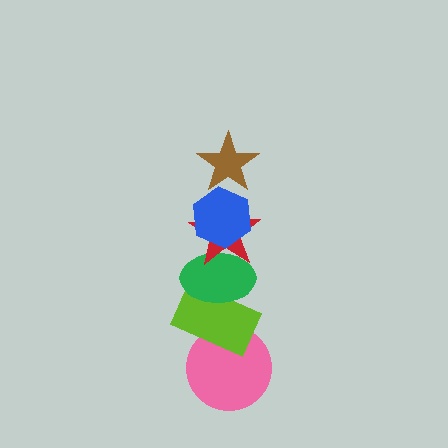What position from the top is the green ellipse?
The green ellipse is 4th from the top.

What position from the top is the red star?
The red star is 3rd from the top.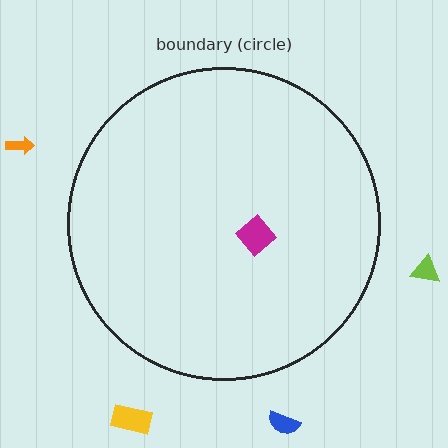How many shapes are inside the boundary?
1 inside, 4 outside.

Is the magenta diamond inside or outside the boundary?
Inside.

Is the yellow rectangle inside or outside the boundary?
Outside.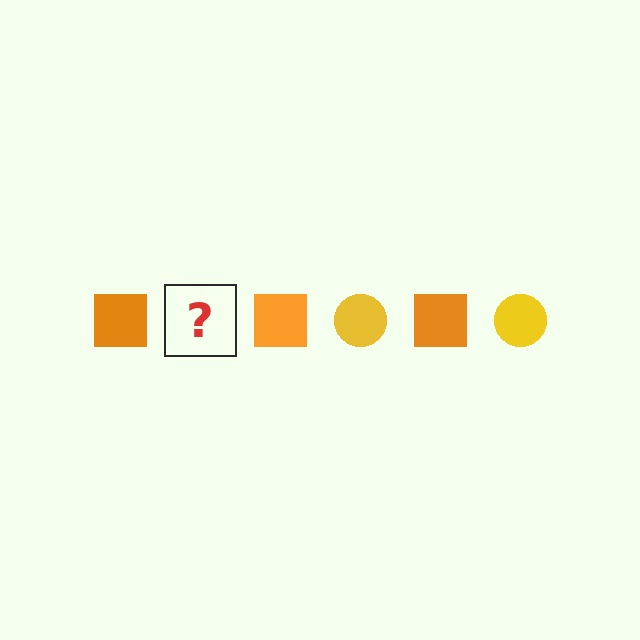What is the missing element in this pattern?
The missing element is a yellow circle.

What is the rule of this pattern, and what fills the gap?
The rule is that the pattern alternates between orange square and yellow circle. The gap should be filled with a yellow circle.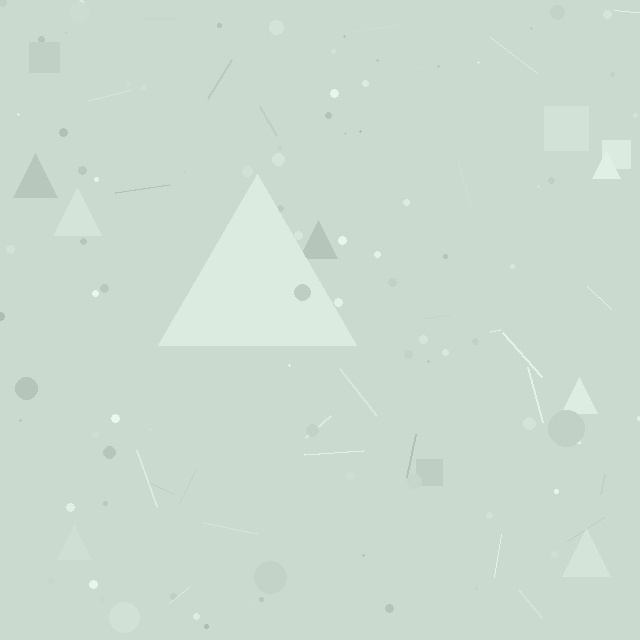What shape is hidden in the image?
A triangle is hidden in the image.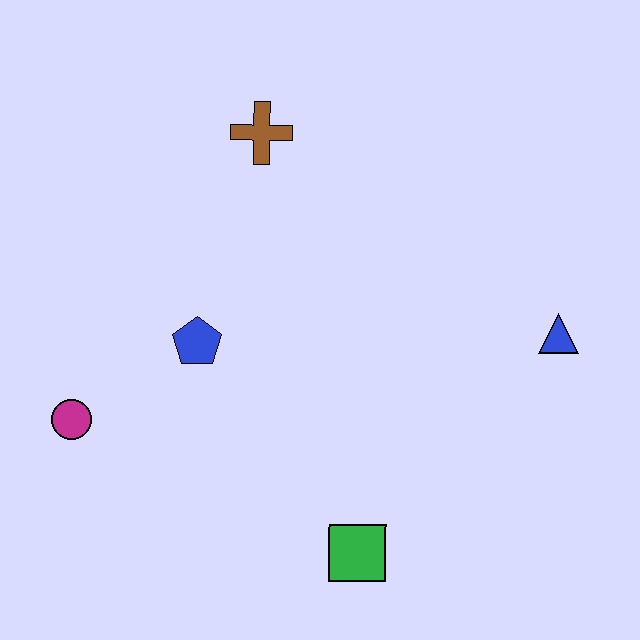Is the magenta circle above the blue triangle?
No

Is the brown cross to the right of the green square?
No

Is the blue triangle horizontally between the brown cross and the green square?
No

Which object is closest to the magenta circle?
The blue pentagon is closest to the magenta circle.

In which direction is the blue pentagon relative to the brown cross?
The blue pentagon is below the brown cross.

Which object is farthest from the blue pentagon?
The blue triangle is farthest from the blue pentagon.